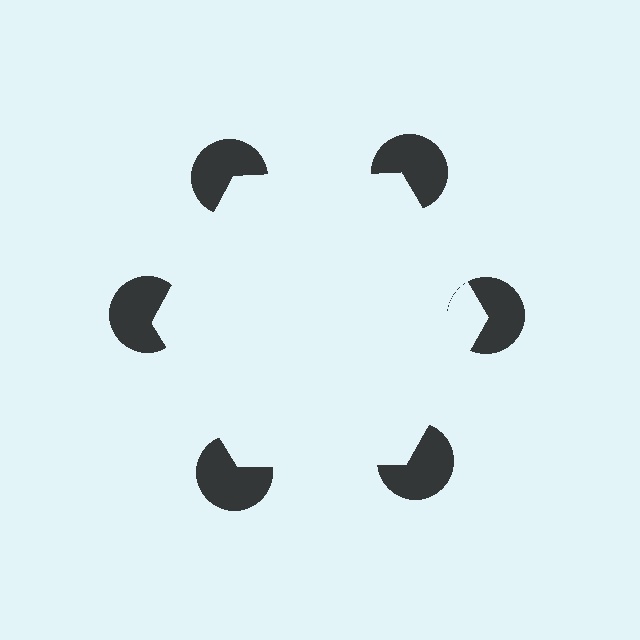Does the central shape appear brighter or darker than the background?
It typically appears slightly brighter than the background, even though no actual brightness change is drawn.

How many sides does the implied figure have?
6 sides.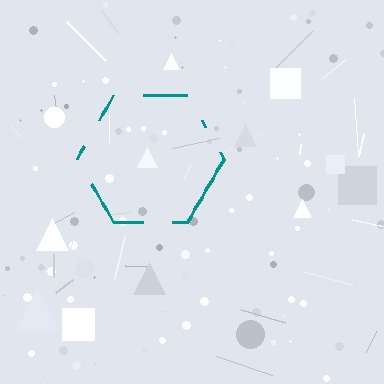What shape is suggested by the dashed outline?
The dashed outline suggests a hexagon.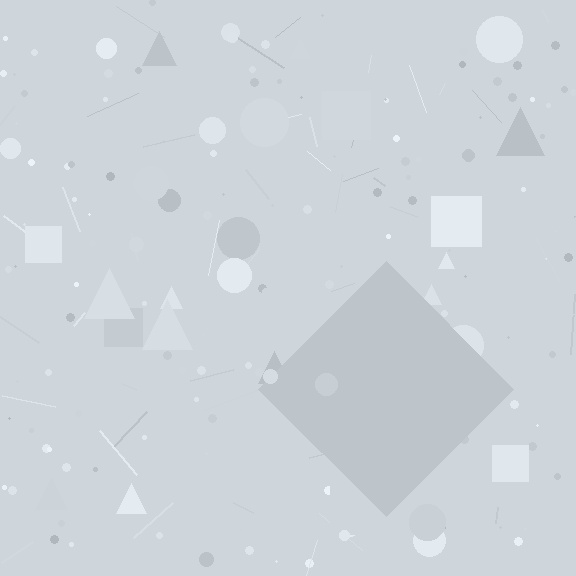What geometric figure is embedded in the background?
A diamond is embedded in the background.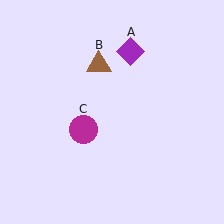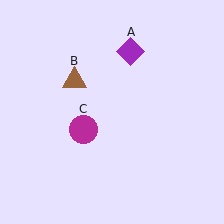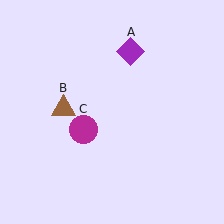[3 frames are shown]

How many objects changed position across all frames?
1 object changed position: brown triangle (object B).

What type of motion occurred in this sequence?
The brown triangle (object B) rotated counterclockwise around the center of the scene.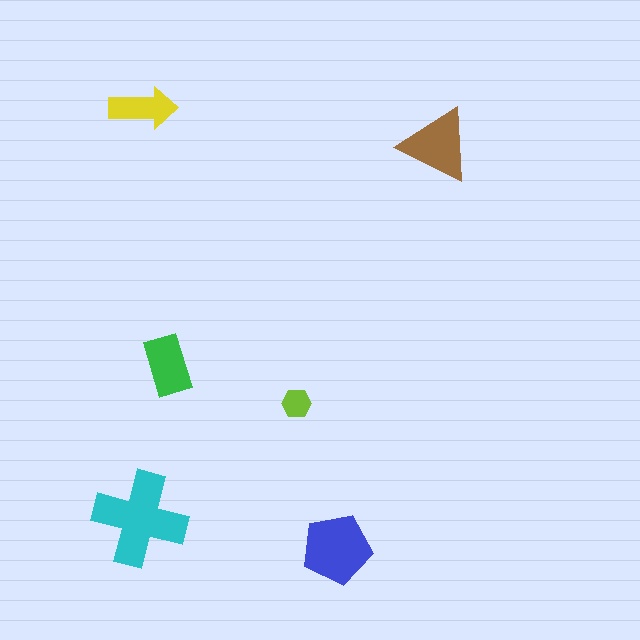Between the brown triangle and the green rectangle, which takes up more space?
The brown triangle.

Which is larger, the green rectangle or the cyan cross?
The cyan cross.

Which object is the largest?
The cyan cross.